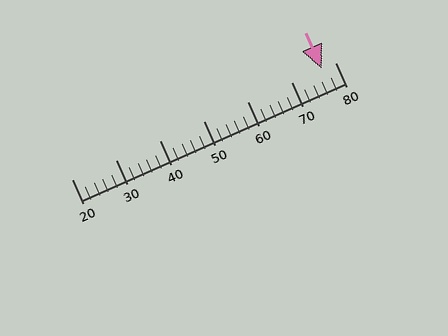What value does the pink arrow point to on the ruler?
The pink arrow points to approximately 77.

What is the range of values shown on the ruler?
The ruler shows values from 20 to 80.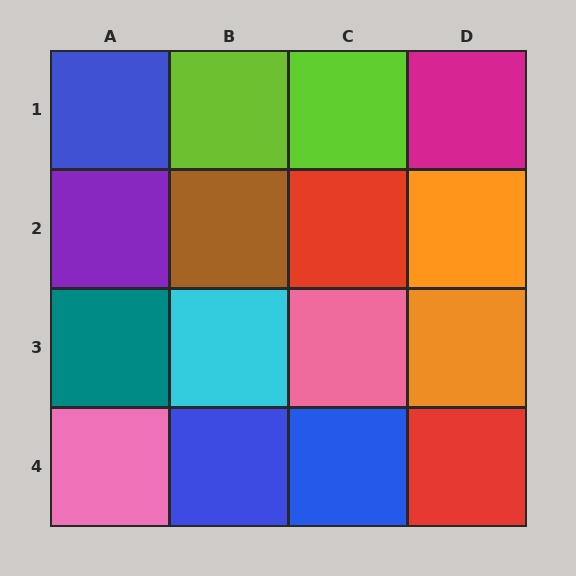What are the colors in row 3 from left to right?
Teal, cyan, pink, orange.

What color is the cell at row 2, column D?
Orange.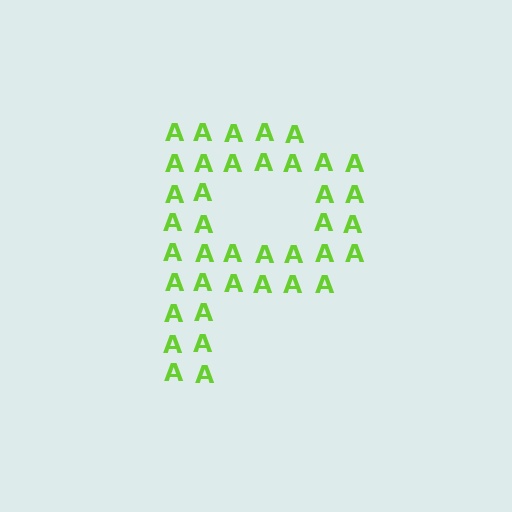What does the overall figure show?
The overall figure shows the letter P.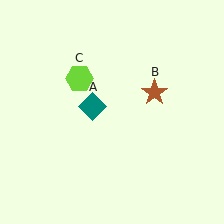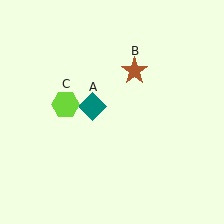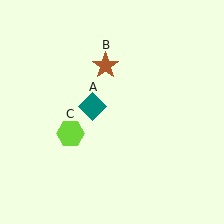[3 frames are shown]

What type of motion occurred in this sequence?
The brown star (object B), lime hexagon (object C) rotated counterclockwise around the center of the scene.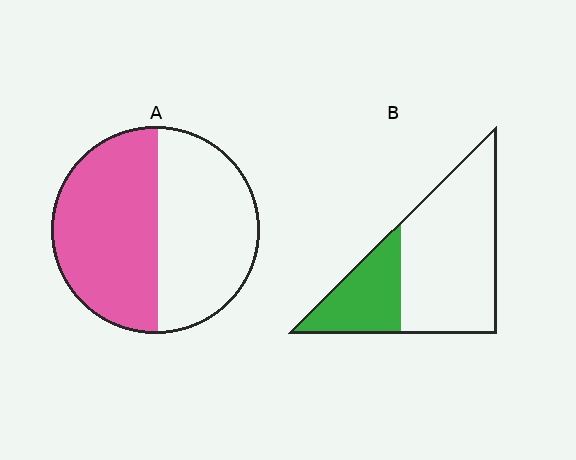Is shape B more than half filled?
No.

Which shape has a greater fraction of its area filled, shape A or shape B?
Shape A.